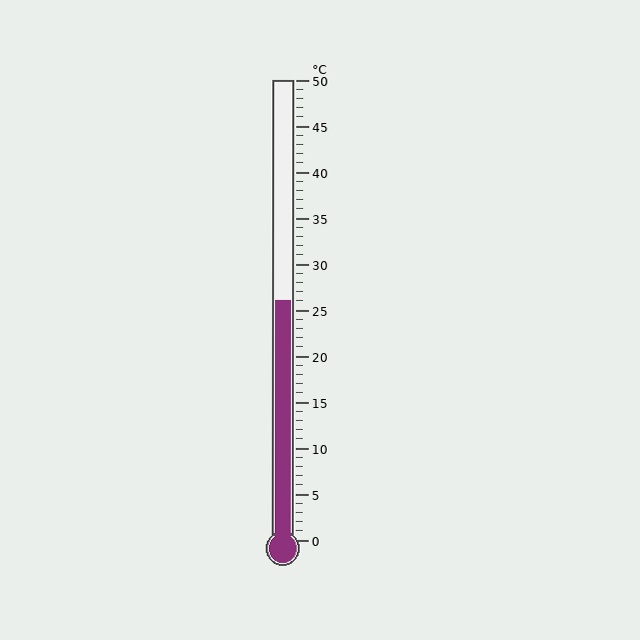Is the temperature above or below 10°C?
The temperature is above 10°C.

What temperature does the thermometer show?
The thermometer shows approximately 26°C.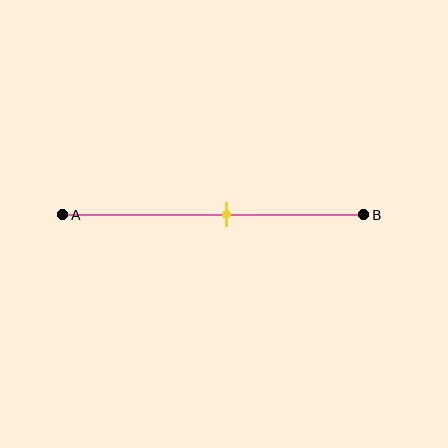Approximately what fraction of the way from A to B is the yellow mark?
The yellow mark is approximately 55% of the way from A to B.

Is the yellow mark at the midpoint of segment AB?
No, the mark is at about 55% from A, not at the 50% midpoint.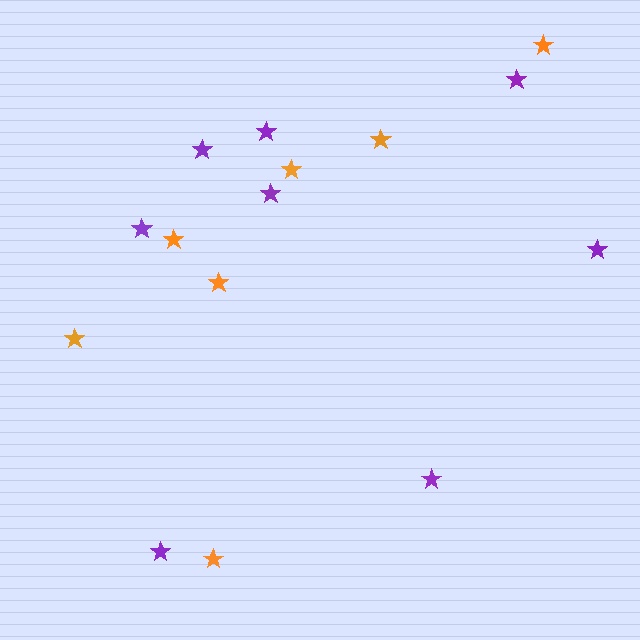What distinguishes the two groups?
There are 2 groups: one group of orange stars (7) and one group of purple stars (8).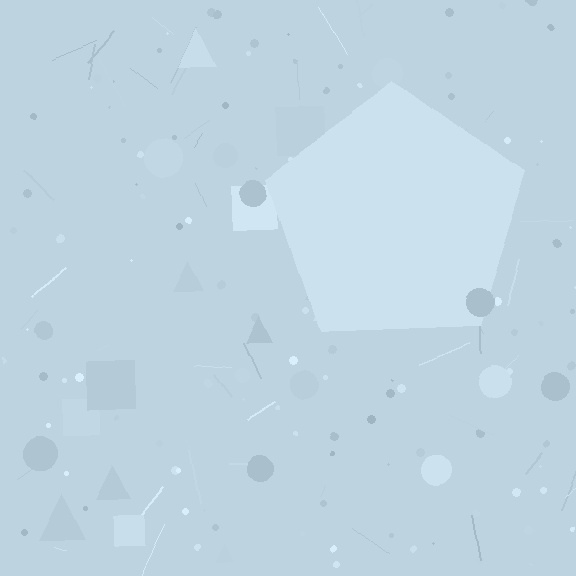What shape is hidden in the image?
A pentagon is hidden in the image.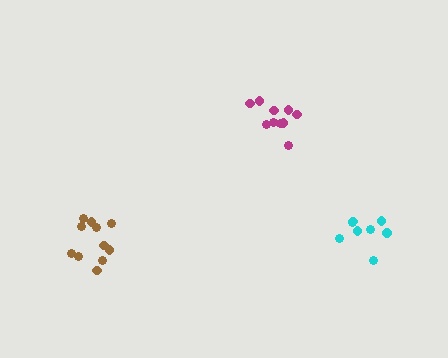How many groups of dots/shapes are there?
There are 3 groups.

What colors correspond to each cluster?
The clusters are colored: magenta, cyan, brown.